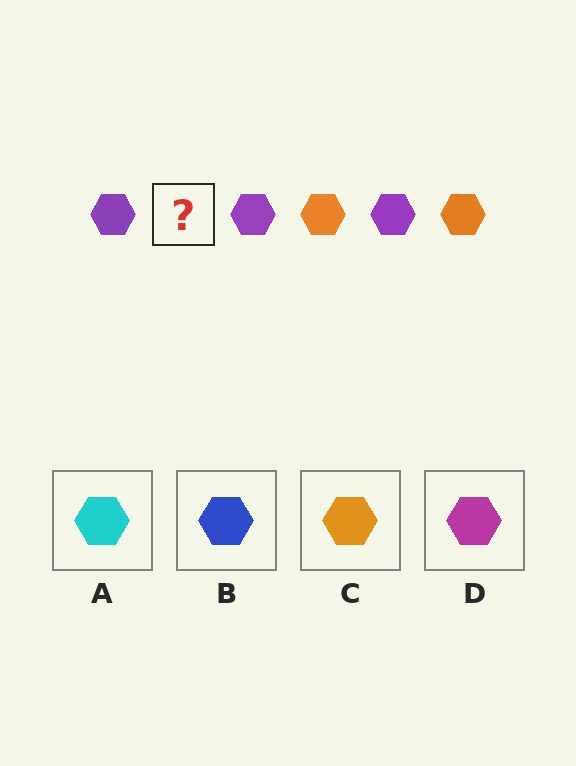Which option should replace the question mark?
Option C.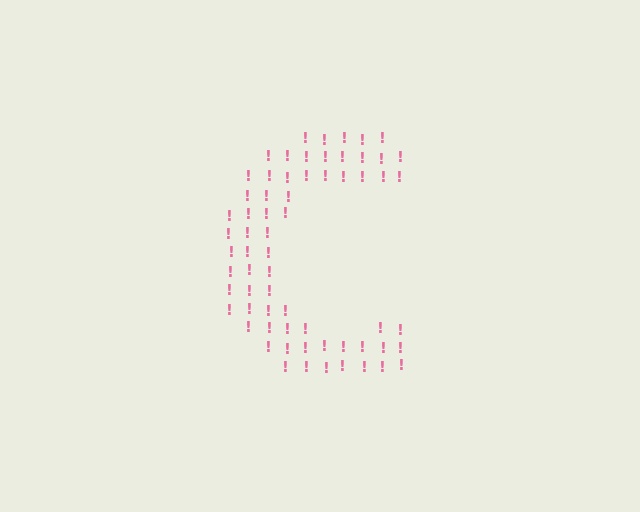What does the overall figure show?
The overall figure shows the letter C.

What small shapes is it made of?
It is made of small exclamation marks.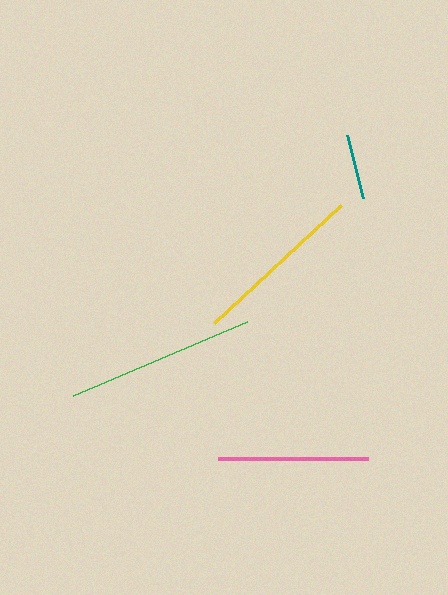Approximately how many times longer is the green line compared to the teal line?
The green line is approximately 2.9 times the length of the teal line.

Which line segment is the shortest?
The teal line is the shortest at approximately 66 pixels.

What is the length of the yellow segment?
The yellow segment is approximately 173 pixels long.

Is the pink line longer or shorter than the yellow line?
The yellow line is longer than the pink line.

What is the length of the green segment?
The green segment is approximately 189 pixels long.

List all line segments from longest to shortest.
From longest to shortest: green, yellow, pink, teal.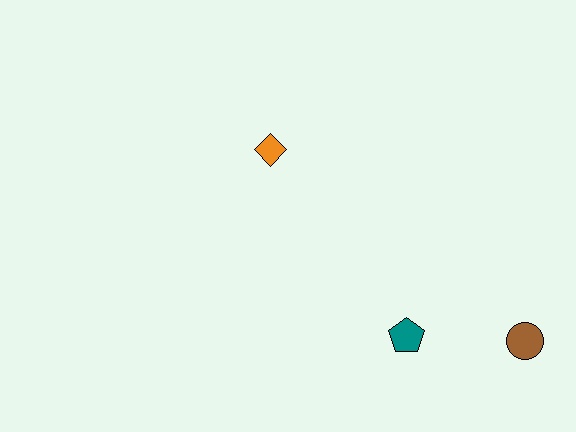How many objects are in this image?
There are 3 objects.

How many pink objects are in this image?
There are no pink objects.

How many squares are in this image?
There are no squares.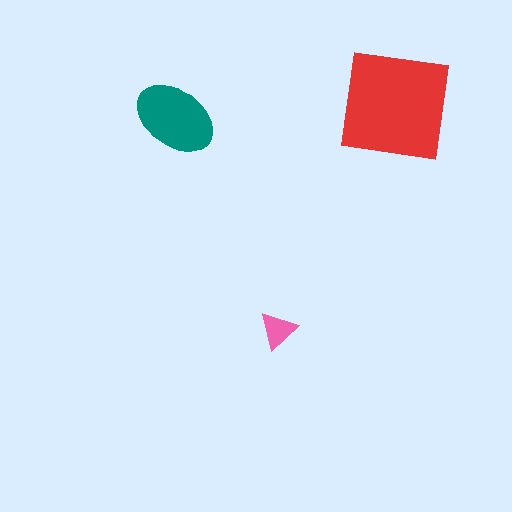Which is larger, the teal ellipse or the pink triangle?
The teal ellipse.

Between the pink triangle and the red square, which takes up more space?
The red square.